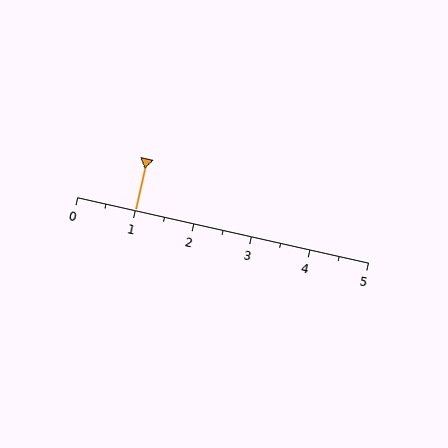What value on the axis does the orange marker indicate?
The marker indicates approximately 1.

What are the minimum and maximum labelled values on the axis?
The axis runs from 0 to 5.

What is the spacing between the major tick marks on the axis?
The major ticks are spaced 1 apart.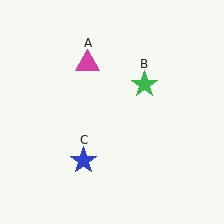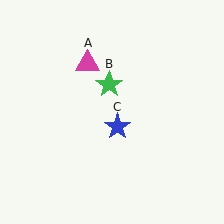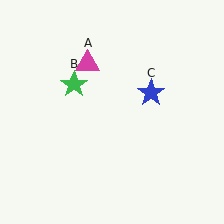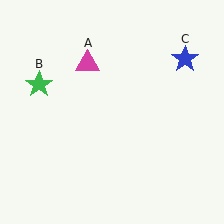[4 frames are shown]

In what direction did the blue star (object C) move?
The blue star (object C) moved up and to the right.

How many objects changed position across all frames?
2 objects changed position: green star (object B), blue star (object C).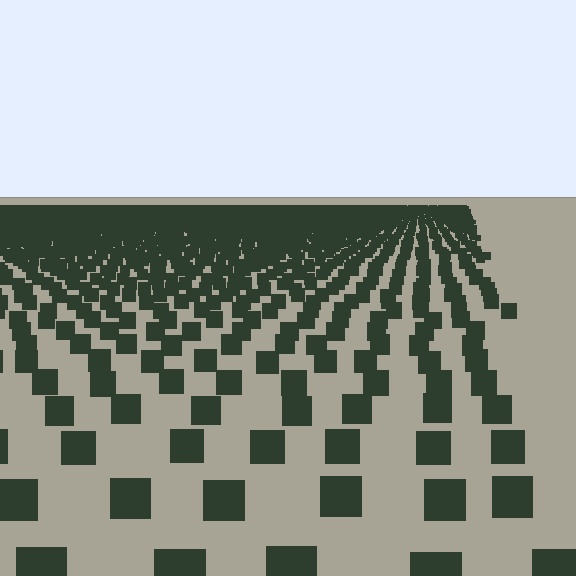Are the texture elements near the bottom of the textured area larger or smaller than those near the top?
Larger. Near the bottom, elements are closer to the viewer and appear at a bigger on-screen size.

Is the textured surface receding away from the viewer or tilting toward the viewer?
The surface is receding away from the viewer. Texture elements get smaller and denser toward the top.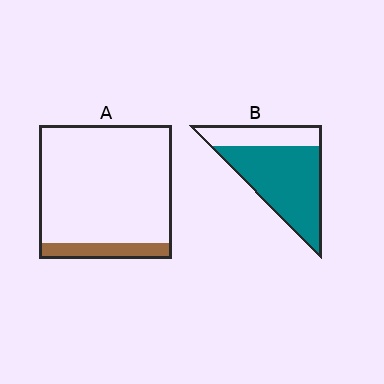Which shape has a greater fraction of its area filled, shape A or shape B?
Shape B.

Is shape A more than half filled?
No.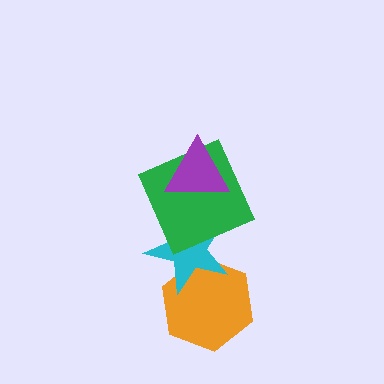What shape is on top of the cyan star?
The green square is on top of the cyan star.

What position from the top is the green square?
The green square is 2nd from the top.